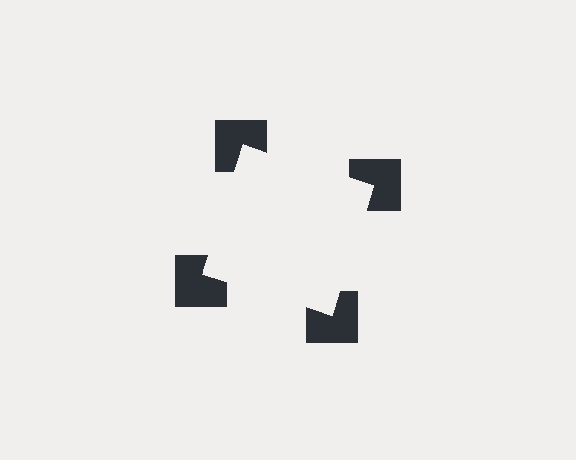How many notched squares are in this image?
There are 4 — one at each vertex of the illusory square.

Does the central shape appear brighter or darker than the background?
It typically appears slightly brighter than the background, even though no actual brightness change is drawn.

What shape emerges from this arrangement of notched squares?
An illusory square — its edges are inferred from the aligned wedge cuts in the notched squares, not physically drawn.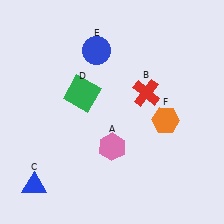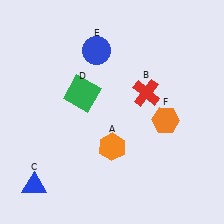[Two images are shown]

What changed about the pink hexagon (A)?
In Image 1, A is pink. In Image 2, it changed to orange.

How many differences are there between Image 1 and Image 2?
There is 1 difference between the two images.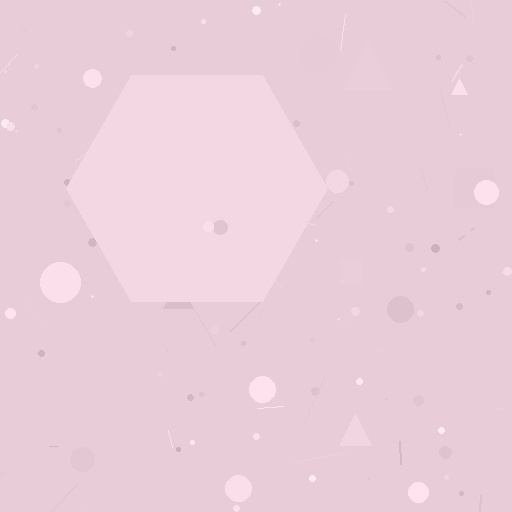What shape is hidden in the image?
A hexagon is hidden in the image.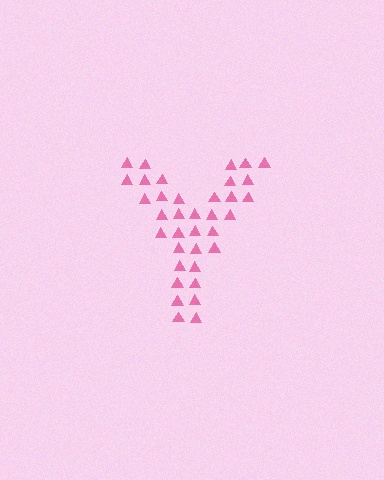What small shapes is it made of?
It is made of small triangles.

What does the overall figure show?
The overall figure shows the letter Y.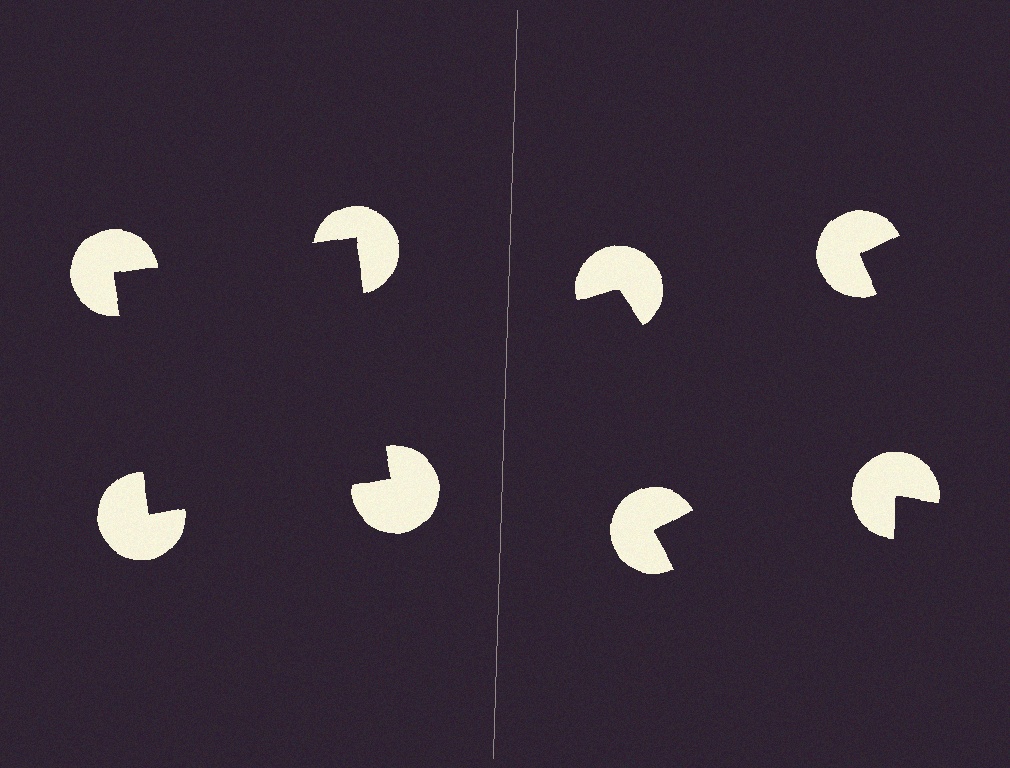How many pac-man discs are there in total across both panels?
8 — 4 on each side.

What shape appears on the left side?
An illusory square.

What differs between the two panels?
The pac-man discs are positioned identically on both sides; only the wedge orientations differ. On the left they align to a square; on the right they are misaligned.